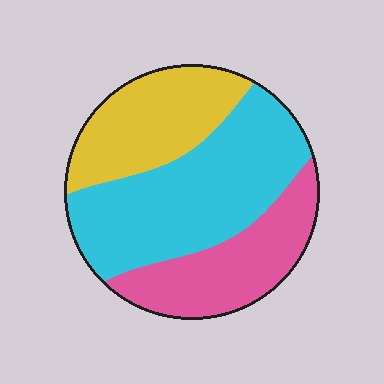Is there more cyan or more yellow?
Cyan.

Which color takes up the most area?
Cyan, at roughly 45%.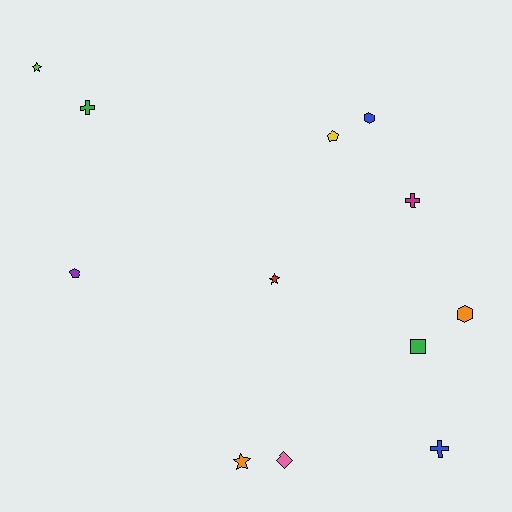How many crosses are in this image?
There are 3 crosses.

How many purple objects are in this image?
There is 1 purple object.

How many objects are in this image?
There are 12 objects.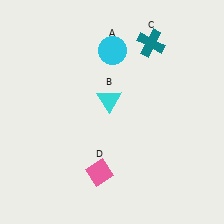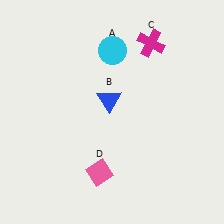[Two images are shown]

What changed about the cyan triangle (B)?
In Image 1, B is cyan. In Image 2, it changed to blue.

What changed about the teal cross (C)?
In Image 1, C is teal. In Image 2, it changed to magenta.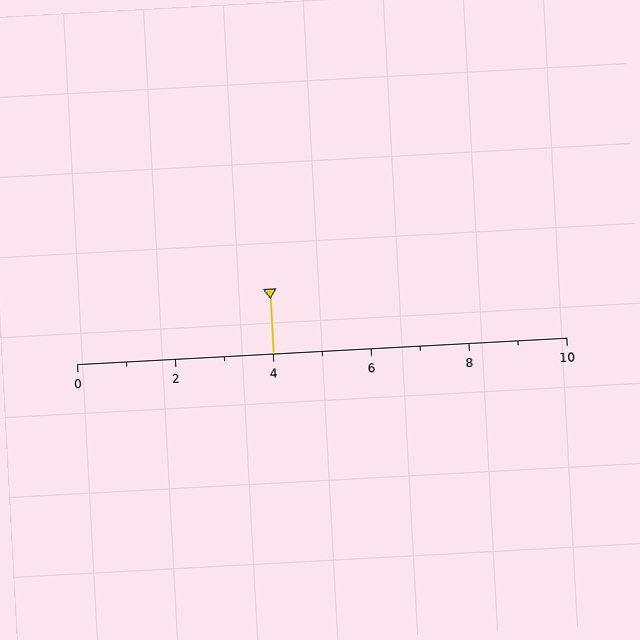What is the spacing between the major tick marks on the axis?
The major ticks are spaced 2 apart.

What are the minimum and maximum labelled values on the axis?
The axis runs from 0 to 10.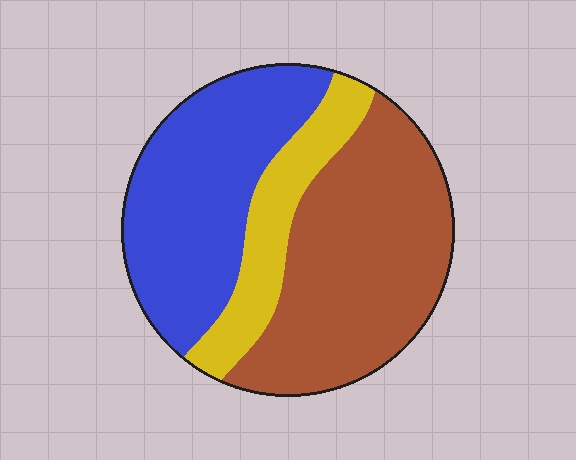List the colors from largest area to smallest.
From largest to smallest: brown, blue, yellow.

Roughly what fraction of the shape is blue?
Blue takes up about three eighths (3/8) of the shape.